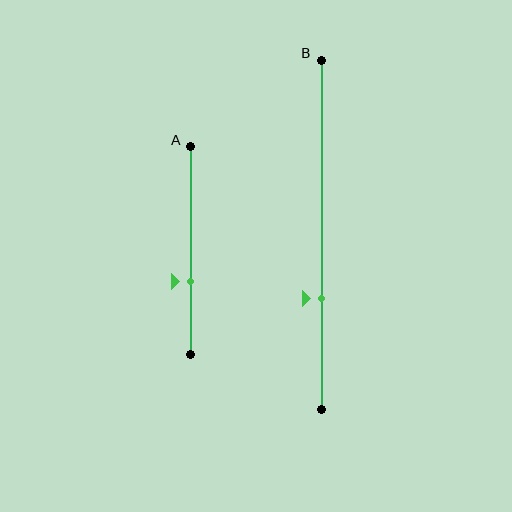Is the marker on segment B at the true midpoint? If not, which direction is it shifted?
No, the marker on segment B is shifted downward by about 18% of the segment length.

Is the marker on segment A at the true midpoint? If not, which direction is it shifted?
No, the marker on segment A is shifted downward by about 15% of the segment length.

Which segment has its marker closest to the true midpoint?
Segment A has its marker closest to the true midpoint.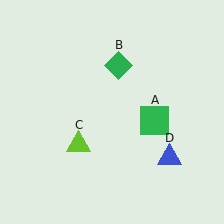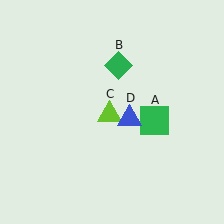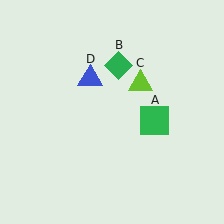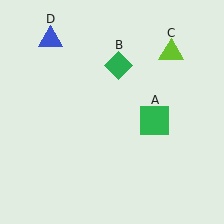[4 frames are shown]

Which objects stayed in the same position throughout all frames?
Green square (object A) and green diamond (object B) remained stationary.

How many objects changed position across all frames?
2 objects changed position: lime triangle (object C), blue triangle (object D).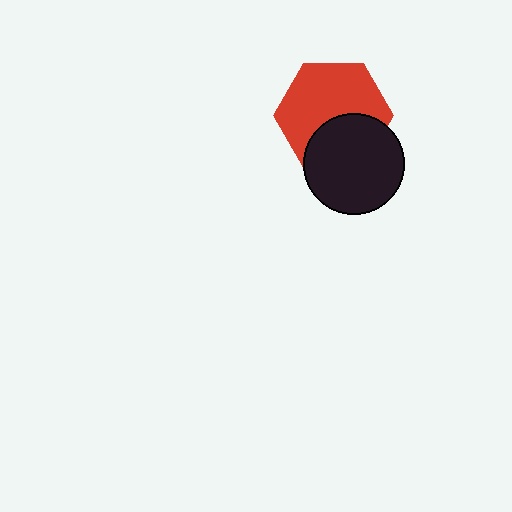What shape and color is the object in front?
The object in front is a black circle.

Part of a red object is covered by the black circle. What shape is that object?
It is a hexagon.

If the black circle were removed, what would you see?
You would see the complete red hexagon.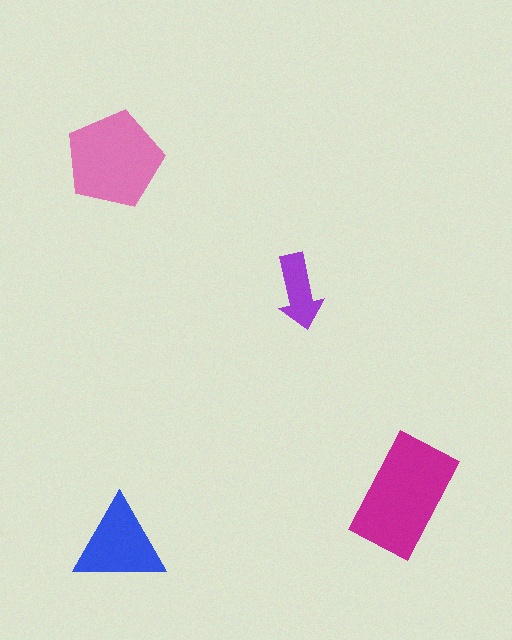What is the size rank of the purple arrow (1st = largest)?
4th.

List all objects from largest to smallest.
The magenta rectangle, the pink pentagon, the blue triangle, the purple arrow.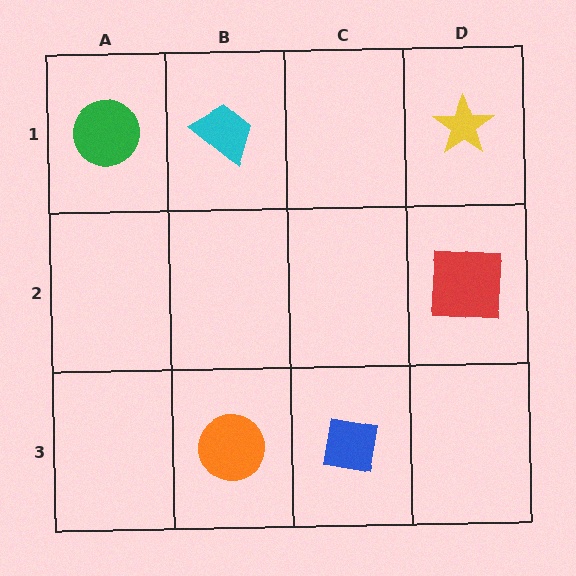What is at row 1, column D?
A yellow star.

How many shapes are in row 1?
3 shapes.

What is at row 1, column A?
A green circle.